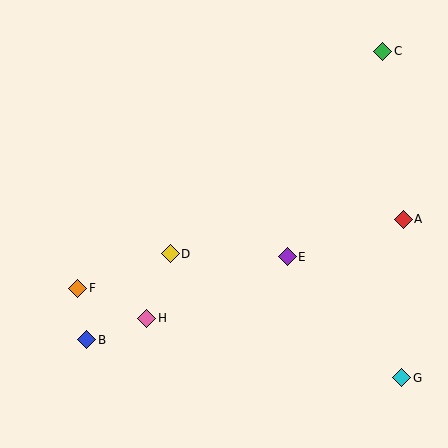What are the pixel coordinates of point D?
Point D is at (170, 254).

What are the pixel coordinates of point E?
Point E is at (287, 257).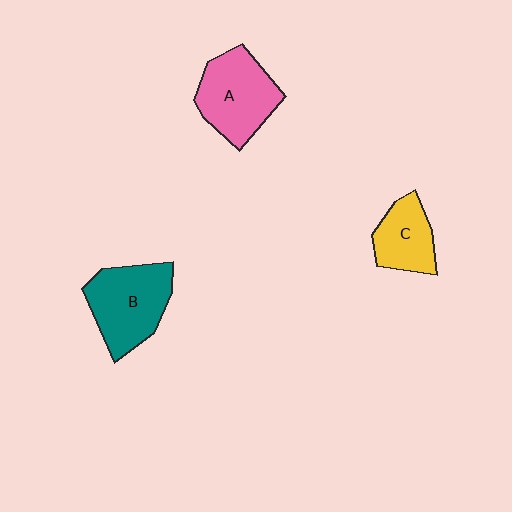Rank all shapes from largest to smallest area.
From largest to smallest: B (teal), A (pink), C (yellow).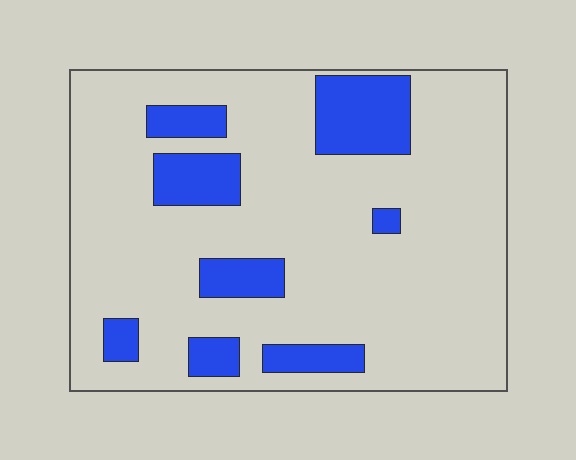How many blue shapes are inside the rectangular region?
8.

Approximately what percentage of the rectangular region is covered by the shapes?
Approximately 20%.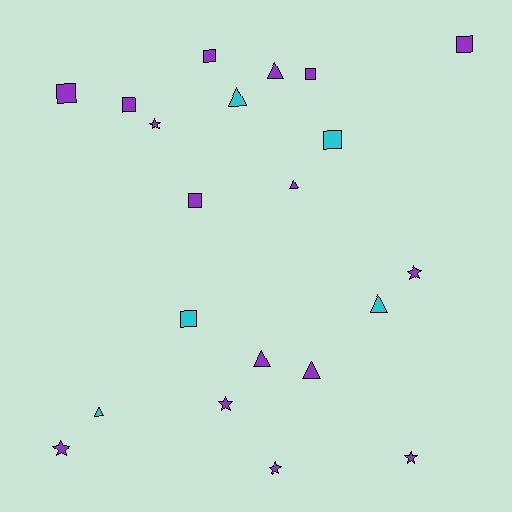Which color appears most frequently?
Purple, with 16 objects.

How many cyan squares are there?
There are 2 cyan squares.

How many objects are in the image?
There are 21 objects.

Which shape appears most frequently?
Square, with 8 objects.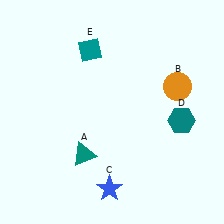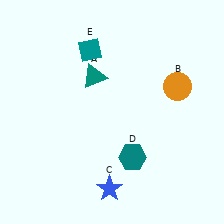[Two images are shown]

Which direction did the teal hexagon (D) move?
The teal hexagon (D) moved left.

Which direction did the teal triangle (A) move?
The teal triangle (A) moved up.